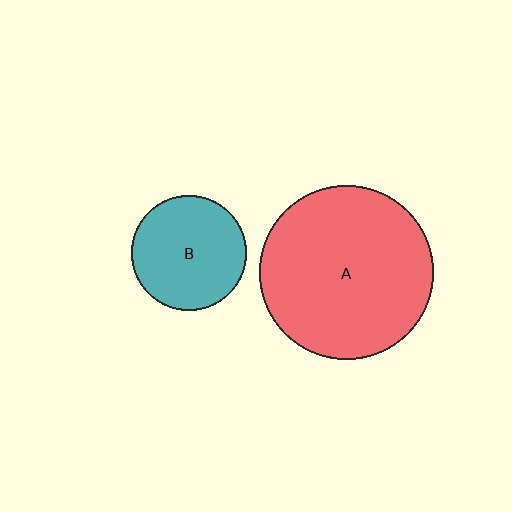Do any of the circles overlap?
No, none of the circles overlap.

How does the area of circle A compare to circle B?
Approximately 2.3 times.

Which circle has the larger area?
Circle A (red).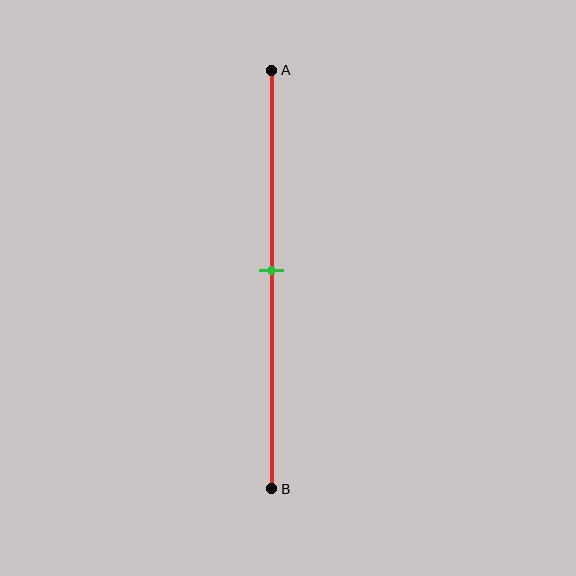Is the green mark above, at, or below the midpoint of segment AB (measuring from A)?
The green mark is approximately at the midpoint of segment AB.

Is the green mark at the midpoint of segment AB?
Yes, the mark is approximately at the midpoint.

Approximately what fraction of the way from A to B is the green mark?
The green mark is approximately 50% of the way from A to B.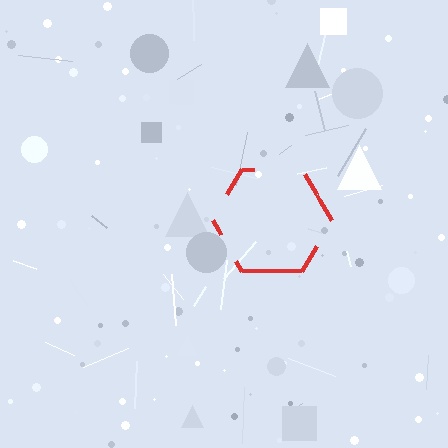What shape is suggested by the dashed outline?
The dashed outline suggests a hexagon.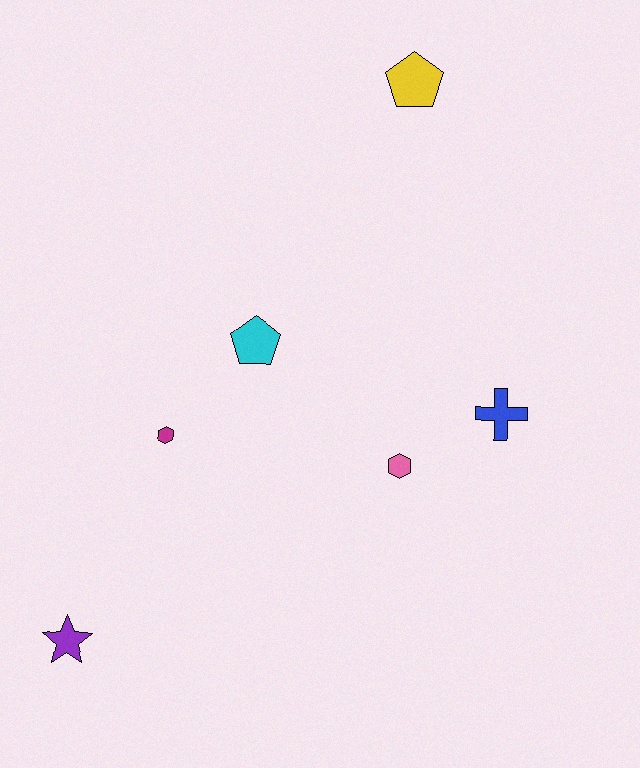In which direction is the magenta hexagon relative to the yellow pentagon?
The magenta hexagon is below the yellow pentagon.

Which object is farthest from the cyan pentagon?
The purple star is farthest from the cyan pentagon.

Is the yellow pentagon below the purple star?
No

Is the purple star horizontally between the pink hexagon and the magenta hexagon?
No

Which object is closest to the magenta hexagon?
The cyan pentagon is closest to the magenta hexagon.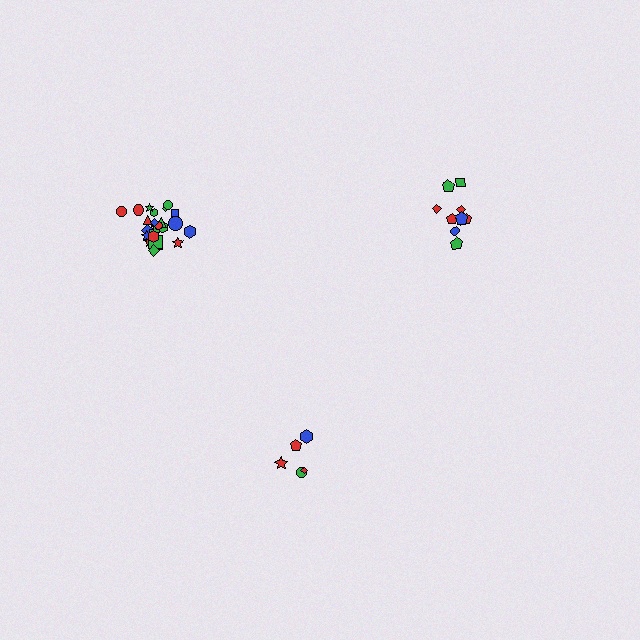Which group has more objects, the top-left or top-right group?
The top-left group.